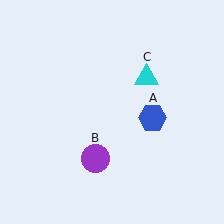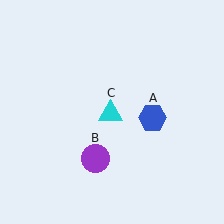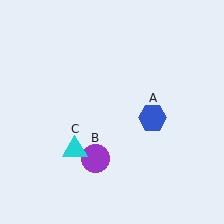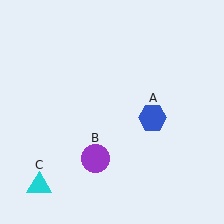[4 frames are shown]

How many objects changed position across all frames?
1 object changed position: cyan triangle (object C).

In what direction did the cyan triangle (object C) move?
The cyan triangle (object C) moved down and to the left.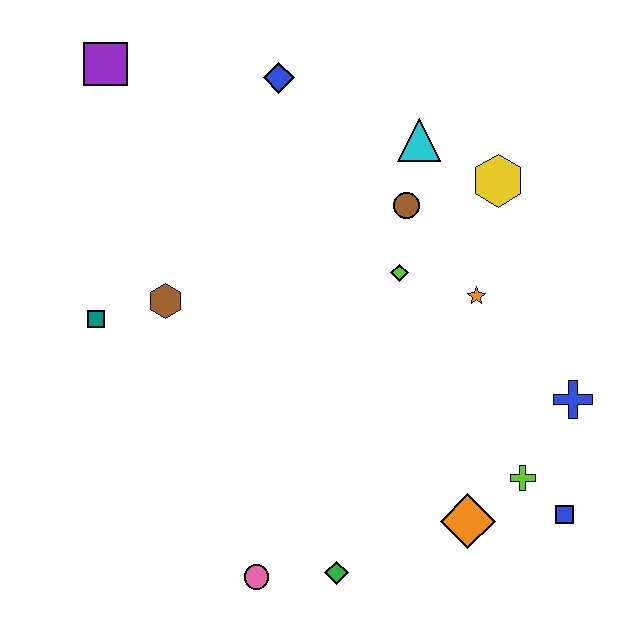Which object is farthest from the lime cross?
The purple square is farthest from the lime cross.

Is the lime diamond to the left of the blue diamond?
No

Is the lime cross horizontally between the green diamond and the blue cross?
Yes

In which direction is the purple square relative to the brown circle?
The purple square is to the left of the brown circle.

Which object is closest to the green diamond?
The pink circle is closest to the green diamond.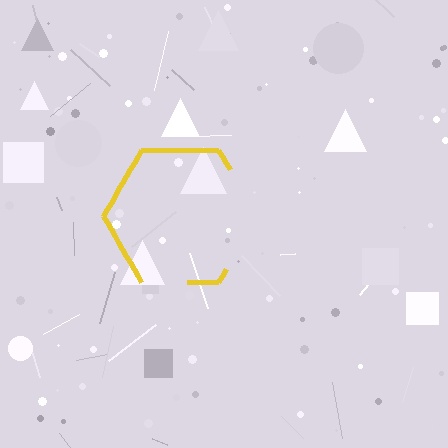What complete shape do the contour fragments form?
The contour fragments form a hexagon.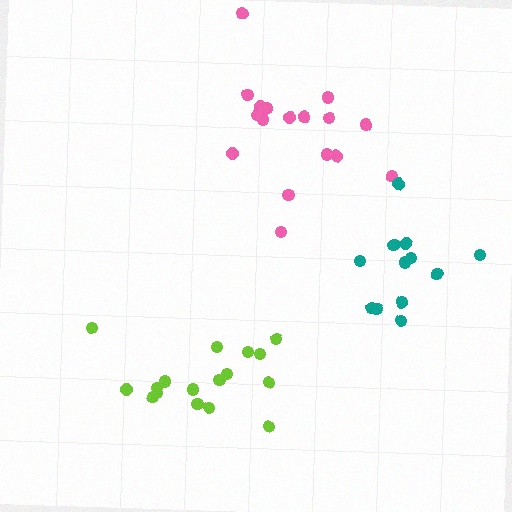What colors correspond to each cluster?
The clusters are colored: lime, pink, teal.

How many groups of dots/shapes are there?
There are 3 groups.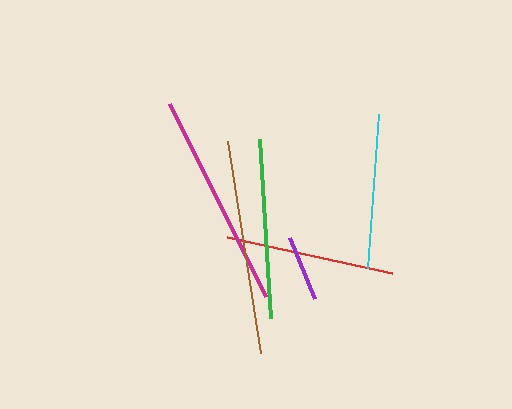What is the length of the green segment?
The green segment is approximately 179 pixels long.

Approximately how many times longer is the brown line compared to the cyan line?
The brown line is approximately 1.4 times the length of the cyan line.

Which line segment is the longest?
The magenta line is the longest at approximately 216 pixels.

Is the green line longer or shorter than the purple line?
The green line is longer than the purple line.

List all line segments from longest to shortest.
From longest to shortest: magenta, brown, green, red, cyan, purple.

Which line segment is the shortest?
The purple line is the shortest at approximately 66 pixels.